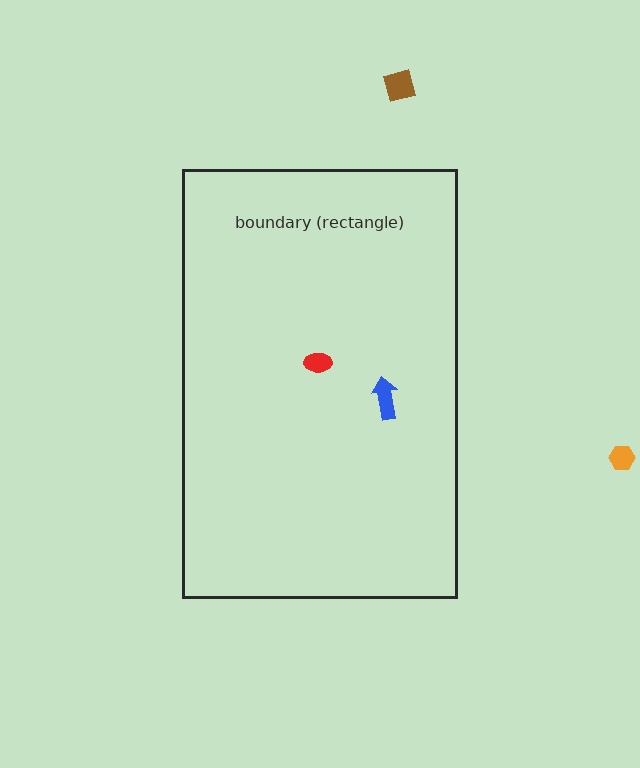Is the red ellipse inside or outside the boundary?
Inside.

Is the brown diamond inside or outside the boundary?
Outside.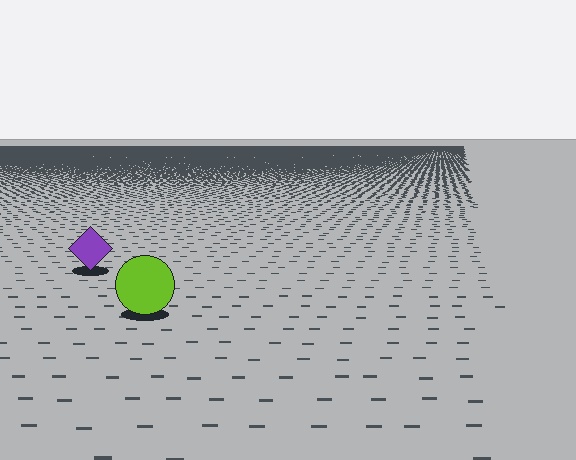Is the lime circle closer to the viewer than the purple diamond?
Yes. The lime circle is closer — you can tell from the texture gradient: the ground texture is coarser near it.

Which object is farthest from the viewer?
The purple diamond is farthest from the viewer. It appears smaller and the ground texture around it is denser.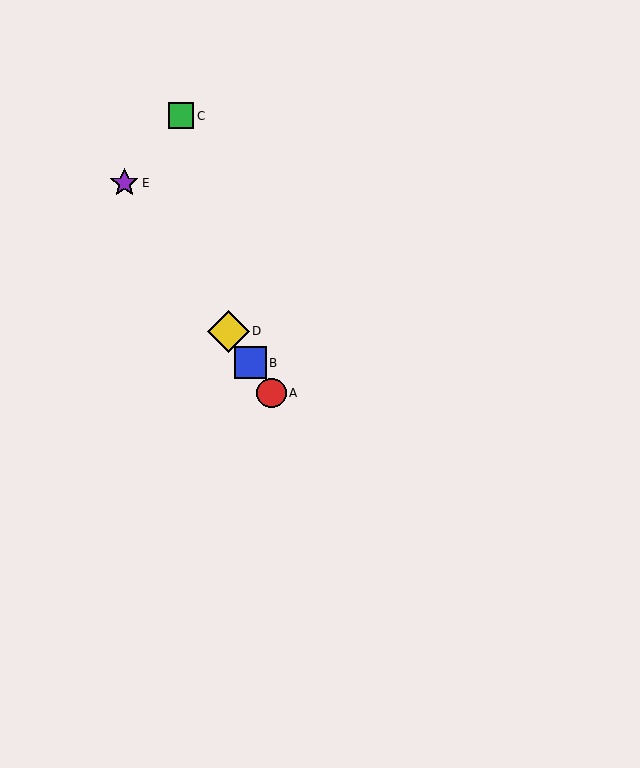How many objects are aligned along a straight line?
4 objects (A, B, D, E) are aligned along a straight line.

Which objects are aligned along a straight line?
Objects A, B, D, E are aligned along a straight line.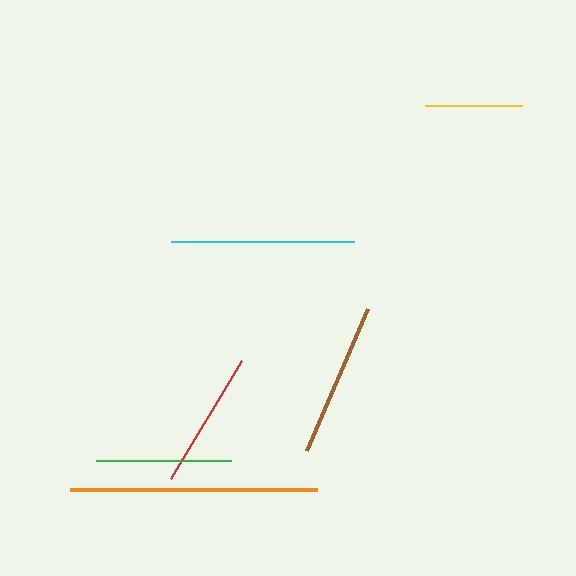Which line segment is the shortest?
The yellow line is the shortest at approximately 97 pixels.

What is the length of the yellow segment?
The yellow segment is approximately 97 pixels long.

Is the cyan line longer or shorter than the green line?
The cyan line is longer than the green line.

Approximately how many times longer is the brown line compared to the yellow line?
The brown line is approximately 1.6 times the length of the yellow line.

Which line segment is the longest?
The orange line is the longest at approximately 246 pixels.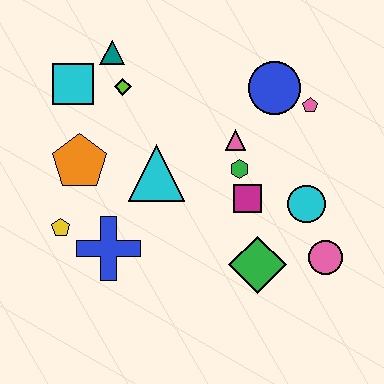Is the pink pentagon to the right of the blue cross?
Yes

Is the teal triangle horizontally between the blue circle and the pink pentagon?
No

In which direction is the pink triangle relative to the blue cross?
The pink triangle is to the right of the blue cross.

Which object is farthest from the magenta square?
The cyan square is farthest from the magenta square.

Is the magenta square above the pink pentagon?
No